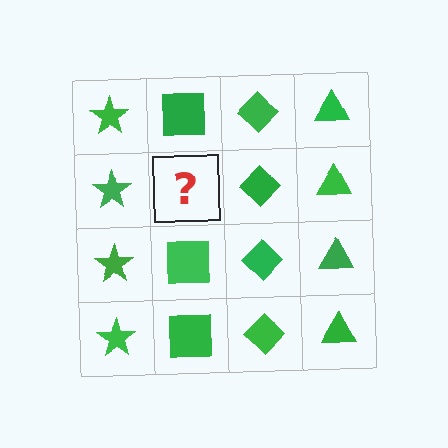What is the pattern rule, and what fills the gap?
The rule is that each column has a consistent shape. The gap should be filled with a green square.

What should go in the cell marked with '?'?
The missing cell should contain a green square.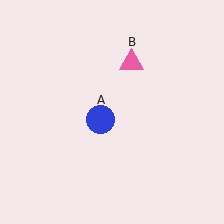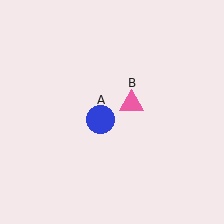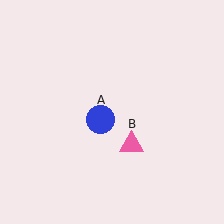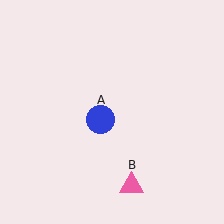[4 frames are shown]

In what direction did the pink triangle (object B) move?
The pink triangle (object B) moved down.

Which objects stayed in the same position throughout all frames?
Blue circle (object A) remained stationary.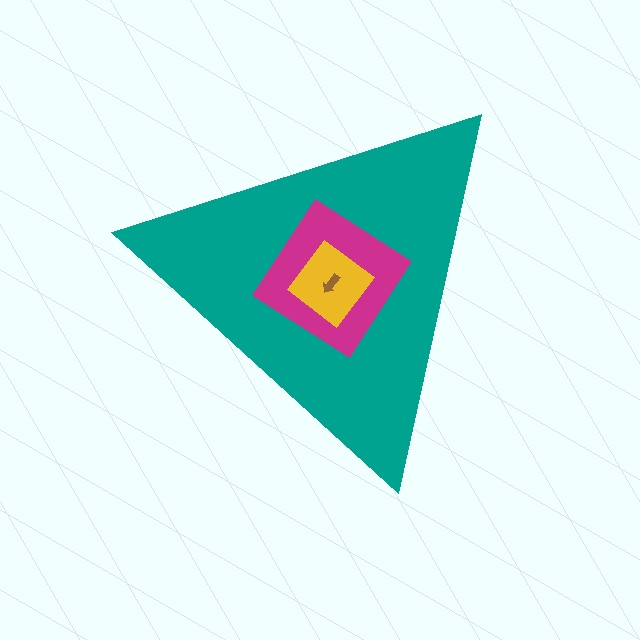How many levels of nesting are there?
4.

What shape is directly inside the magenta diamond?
The yellow diamond.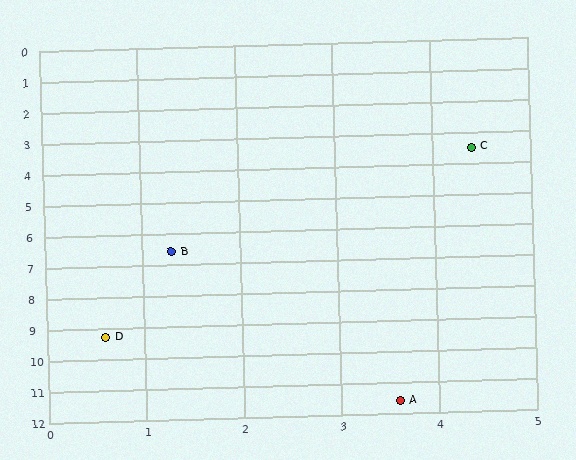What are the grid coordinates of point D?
Point D is at approximately (0.6, 9.3).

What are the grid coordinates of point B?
Point B is at approximately (1.3, 6.6).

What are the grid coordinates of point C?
Point C is at approximately (4.4, 3.5).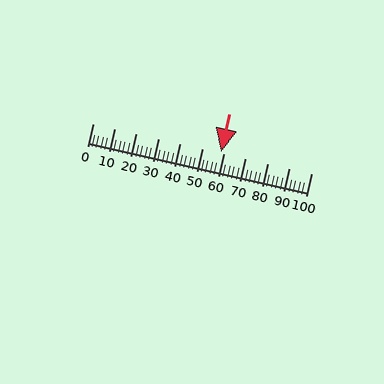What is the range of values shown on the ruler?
The ruler shows values from 0 to 100.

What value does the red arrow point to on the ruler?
The red arrow points to approximately 59.